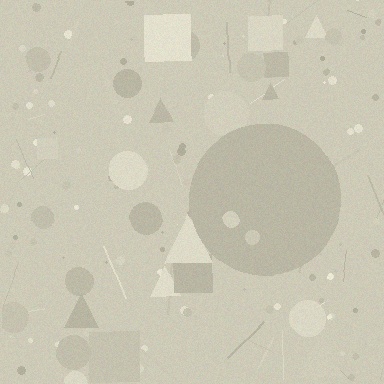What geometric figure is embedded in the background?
A circle is embedded in the background.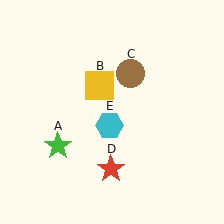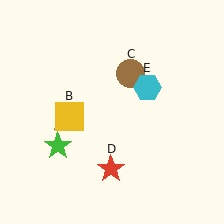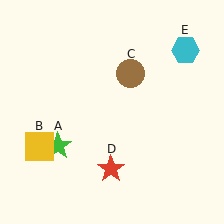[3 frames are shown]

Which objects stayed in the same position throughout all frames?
Green star (object A) and brown circle (object C) and red star (object D) remained stationary.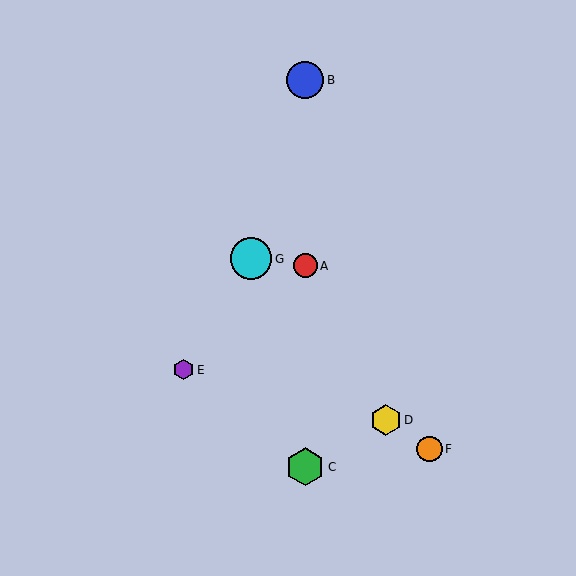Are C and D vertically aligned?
No, C is at x≈305 and D is at x≈386.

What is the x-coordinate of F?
Object F is at x≈429.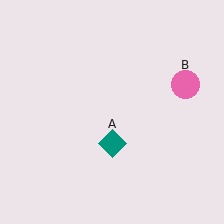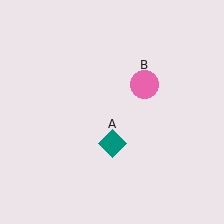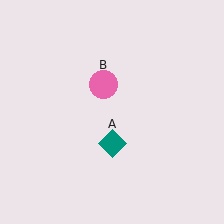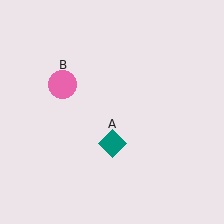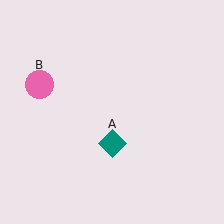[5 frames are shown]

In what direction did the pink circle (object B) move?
The pink circle (object B) moved left.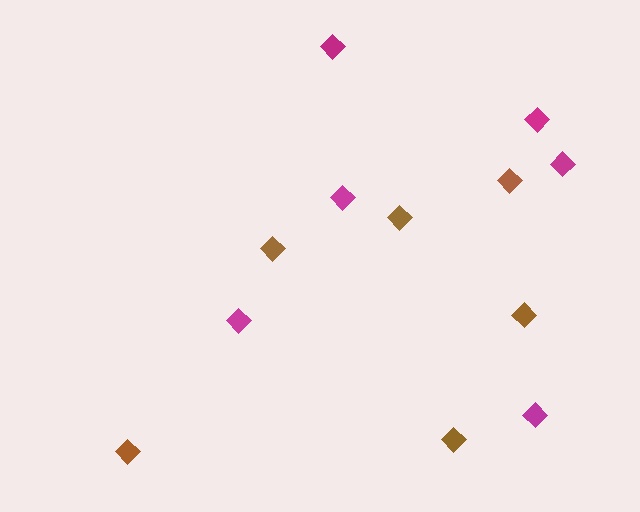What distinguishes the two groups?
There are 2 groups: one group of magenta diamonds (6) and one group of brown diamonds (6).